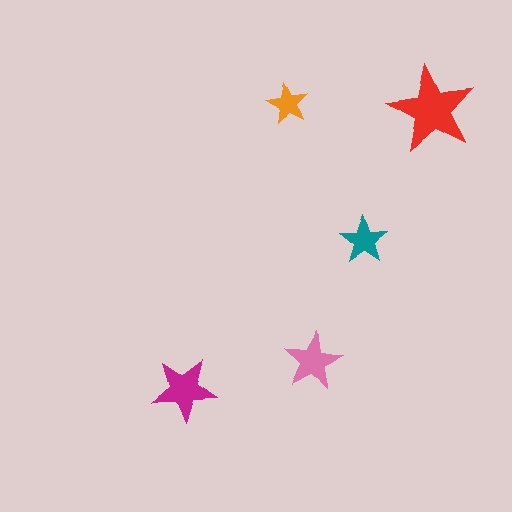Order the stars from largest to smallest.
the red one, the magenta one, the pink one, the teal one, the orange one.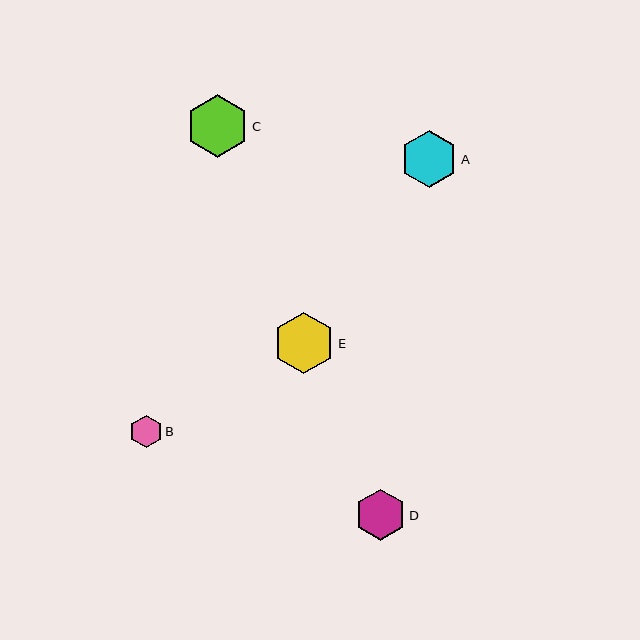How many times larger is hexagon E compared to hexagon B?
Hexagon E is approximately 1.9 times the size of hexagon B.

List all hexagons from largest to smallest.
From largest to smallest: C, E, A, D, B.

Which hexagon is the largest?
Hexagon C is the largest with a size of approximately 63 pixels.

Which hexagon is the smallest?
Hexagon B is the smallest with a size of approximately 33 pixels.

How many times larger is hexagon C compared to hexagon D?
Hexagon C is approximately 1.2 times the size of hexagon D.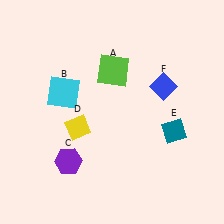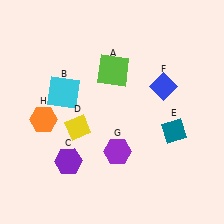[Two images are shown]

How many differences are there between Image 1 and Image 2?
There are 2 differences between the two images.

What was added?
A purple hexagon (G), an orange hexagon (H) were added in Image 2.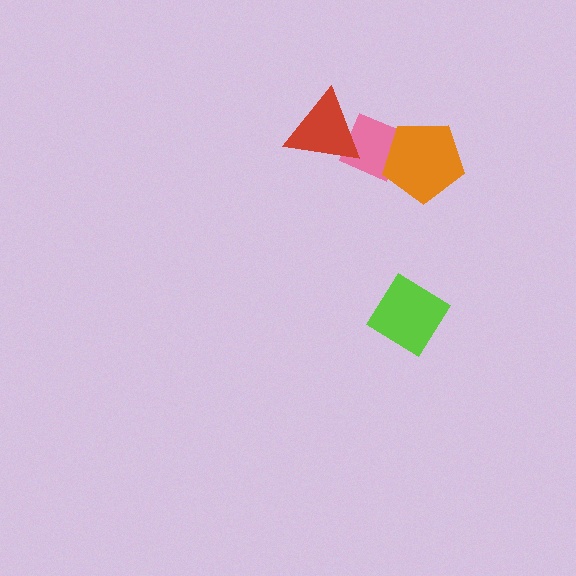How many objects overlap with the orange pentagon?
1 object overlaps with the orange pentagon.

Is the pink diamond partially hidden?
Yes, it is partially covered by another shape.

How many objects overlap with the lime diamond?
0 objects overlap with the lime diamond.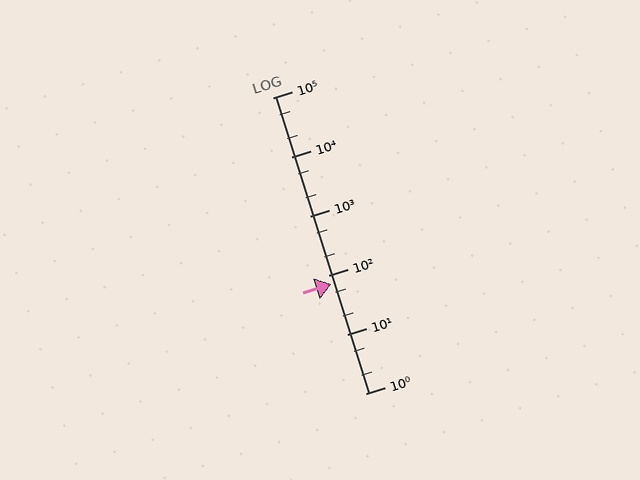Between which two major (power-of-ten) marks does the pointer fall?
The pointer is between 10 and 100.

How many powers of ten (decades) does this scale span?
The scale spans 5 decades, from 1 to 100000.